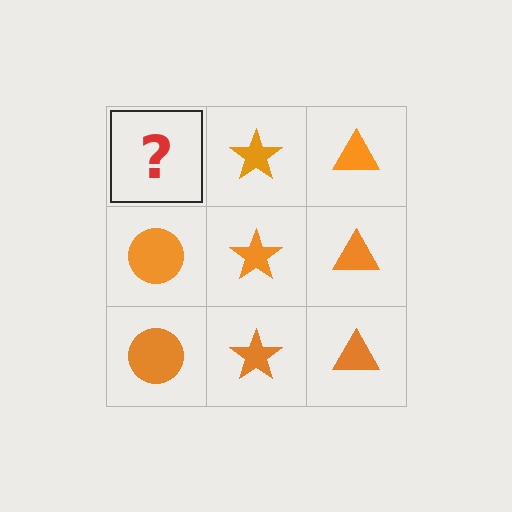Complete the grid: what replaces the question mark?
The question mark should be replaced with an orange circle.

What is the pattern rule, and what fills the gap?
The rule is that each column has a consistent shape. The gap should be filled with an orange circle.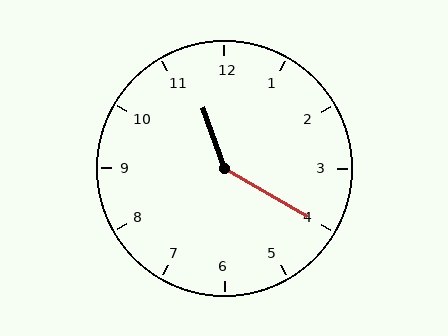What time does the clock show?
11:20.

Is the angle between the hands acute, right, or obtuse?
It is obtuse.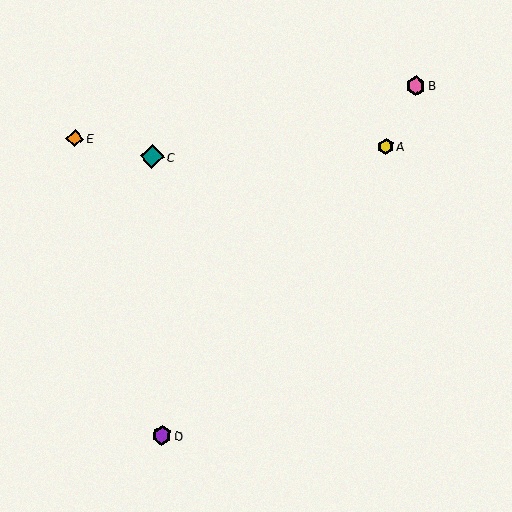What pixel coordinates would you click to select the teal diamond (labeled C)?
Click at (152, 157) to select the teal diamond C.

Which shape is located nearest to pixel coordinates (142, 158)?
The teal diamond (labeled C) at (152, 157) is nearest to that location.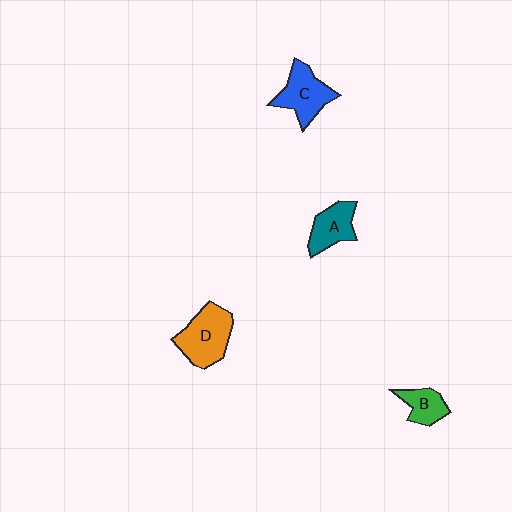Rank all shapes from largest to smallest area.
From largest to smallest: D (orange), C (blue), A (teal), B (green).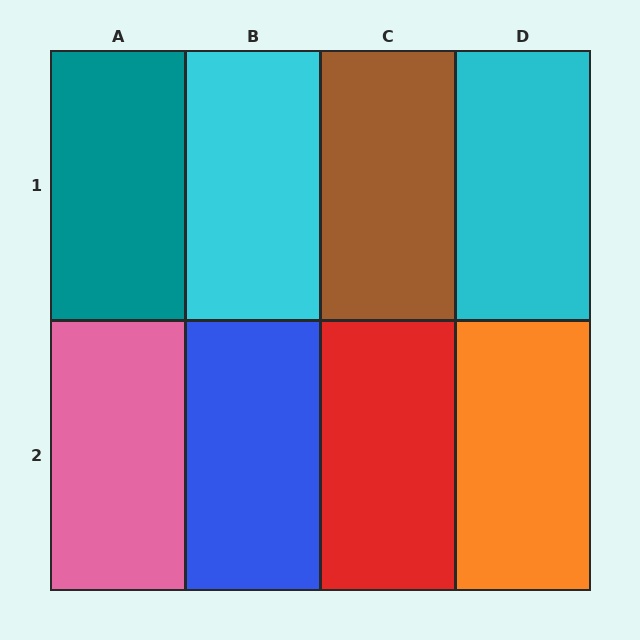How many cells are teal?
1 cell is teal.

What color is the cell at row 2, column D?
Orange.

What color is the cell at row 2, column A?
Pink.